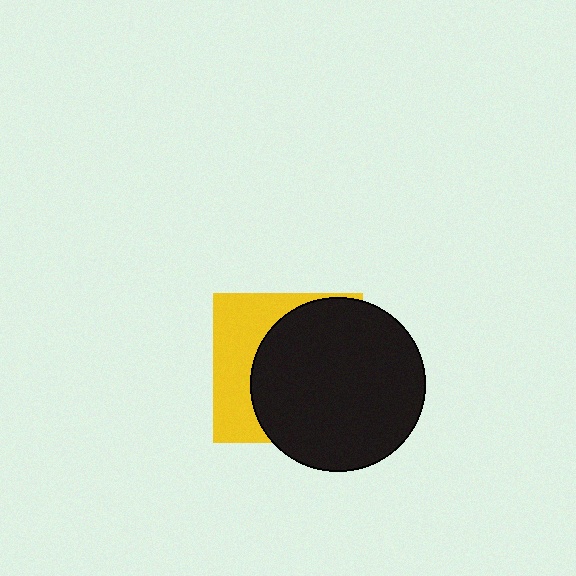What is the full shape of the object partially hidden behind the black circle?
The partially hidden object is a yellow square.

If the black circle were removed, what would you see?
You would see the complete yellow square.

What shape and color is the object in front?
The object in front is a black circle.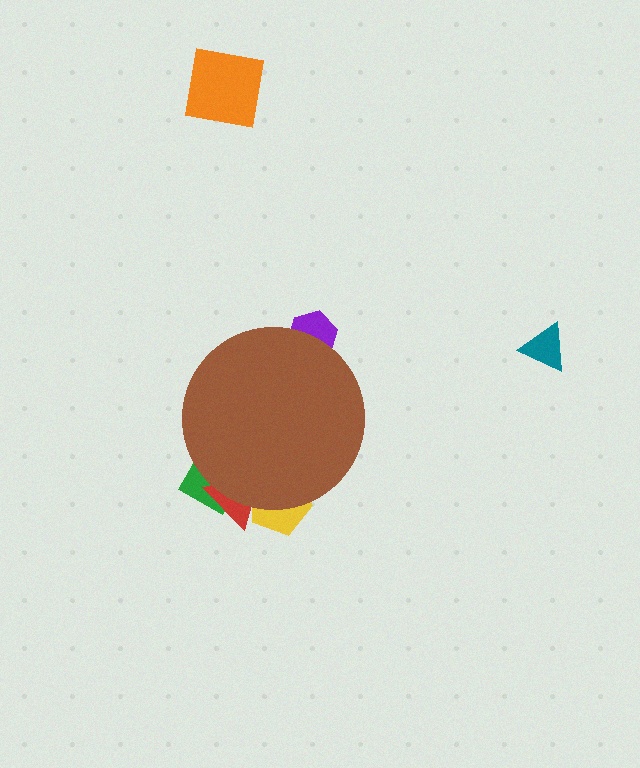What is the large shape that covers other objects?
A brown circle.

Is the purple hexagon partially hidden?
Yes, the purple hexagon is partially hidden behind the brown circle.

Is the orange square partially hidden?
No, the orange square is fully visible.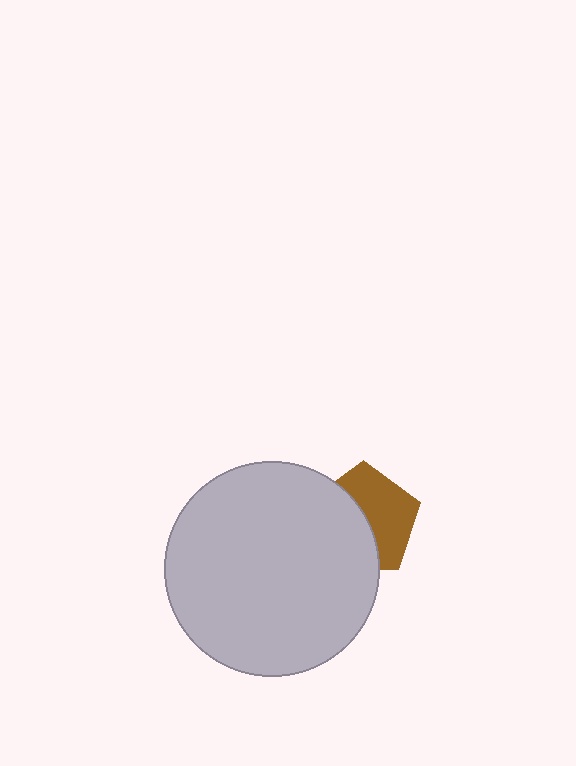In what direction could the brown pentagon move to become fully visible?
The brown pentagon could move right. That would shift it out from behind the light gray circle entirely.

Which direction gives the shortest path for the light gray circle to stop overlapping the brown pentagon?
Moving left gives the shortest separation.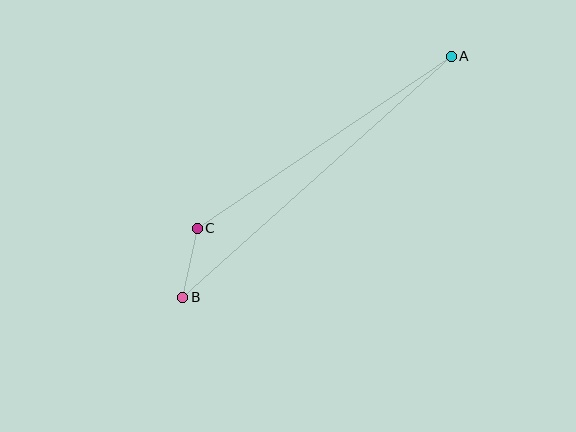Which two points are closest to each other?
Points B and C are closest to each other.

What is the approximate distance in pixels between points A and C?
The distance between A and C is approximately 307 pixels.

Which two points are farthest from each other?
Points A and B are farthest from each other.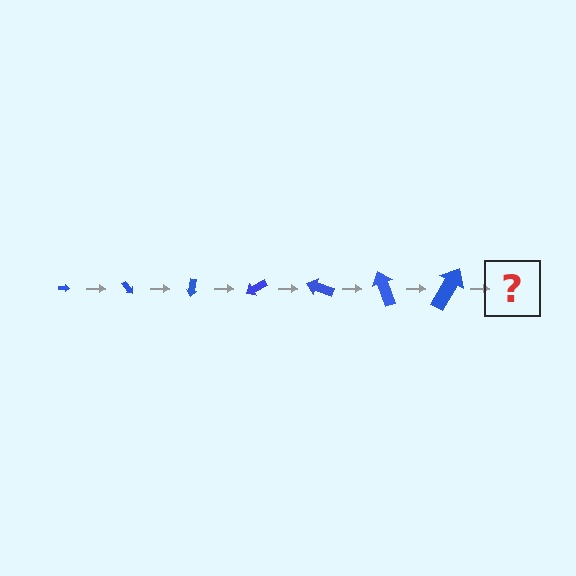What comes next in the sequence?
The next element should be an arrow, larger than the previous one and rotated 350 degrees from the start.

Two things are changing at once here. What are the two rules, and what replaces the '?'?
The two rules are that the arrow grows larger each step and it rotates 50 degrees each step. The '?' should be an arrow, larger than the previous one and rotated 350 degrees from the start.